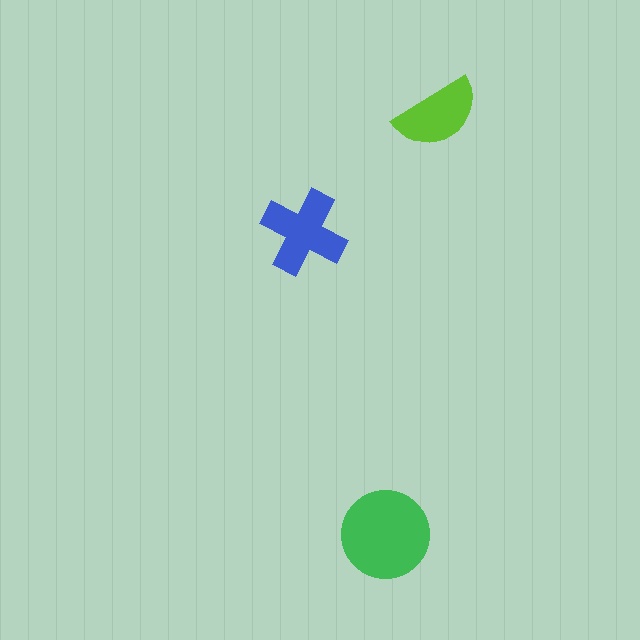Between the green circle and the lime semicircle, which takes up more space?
The green circle.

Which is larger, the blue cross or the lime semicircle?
The blue cross.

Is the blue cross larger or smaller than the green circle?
Smaller.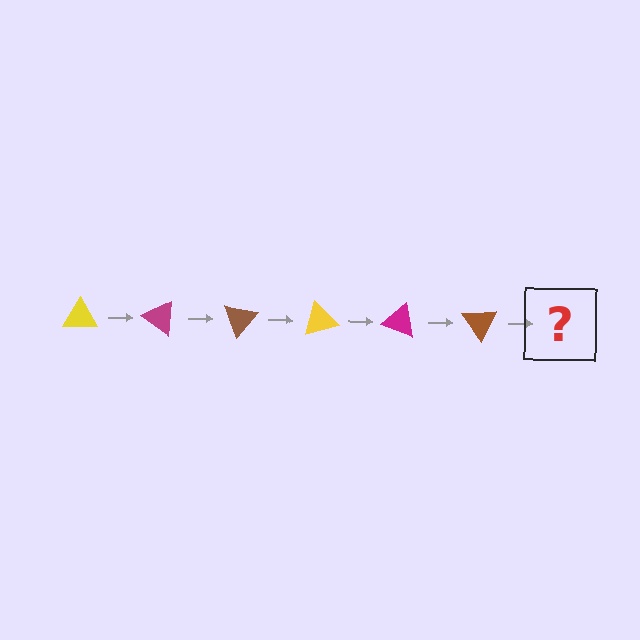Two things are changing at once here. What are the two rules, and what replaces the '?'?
The two rules are that it rotates 35 degrees each step and the color cycles through yellow, magenta, and brown. The '?' should be a yellow triangle, rotated 210 degrees from the start.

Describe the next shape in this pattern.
It should be a yellow triangle, rotated 210 degrees from the start.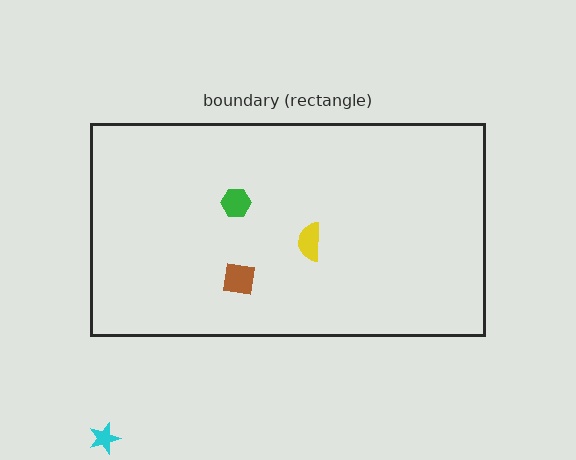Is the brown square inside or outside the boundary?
Inside.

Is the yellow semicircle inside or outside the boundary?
Inside.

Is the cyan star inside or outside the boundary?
Outside.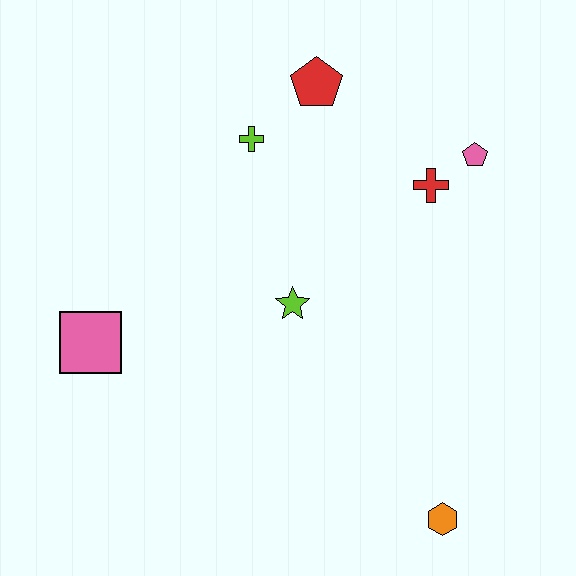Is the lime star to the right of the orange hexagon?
No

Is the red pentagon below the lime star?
No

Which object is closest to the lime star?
The lime cross is closest to the lime star.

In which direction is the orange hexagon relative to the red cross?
The orange hexagon is below the red cross.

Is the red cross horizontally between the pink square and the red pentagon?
No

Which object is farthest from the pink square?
The pink pentagon is farthest from the pink square.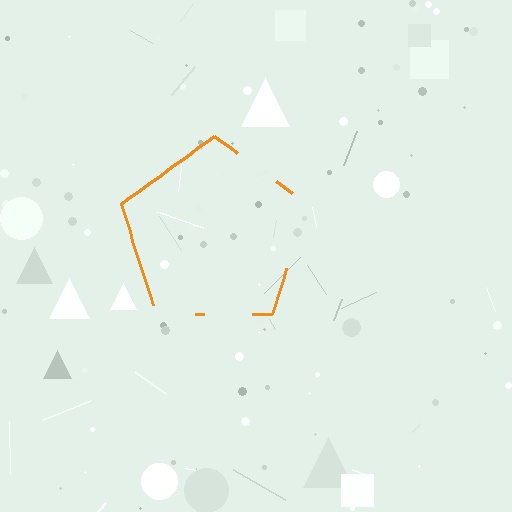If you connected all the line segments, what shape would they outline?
They would outline a pentagon.